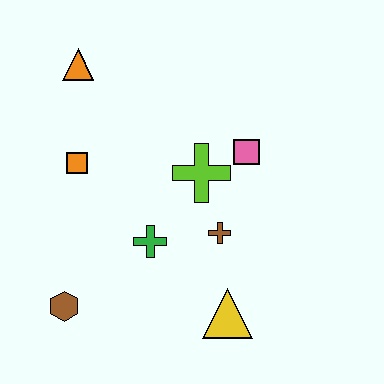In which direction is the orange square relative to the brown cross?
The orange square is to the left of the brown cross.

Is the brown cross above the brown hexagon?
Yes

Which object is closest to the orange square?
The orange triangle is closest to the orange square.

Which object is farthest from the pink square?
The brown hexagon is farthest from the pink square.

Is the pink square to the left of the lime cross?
No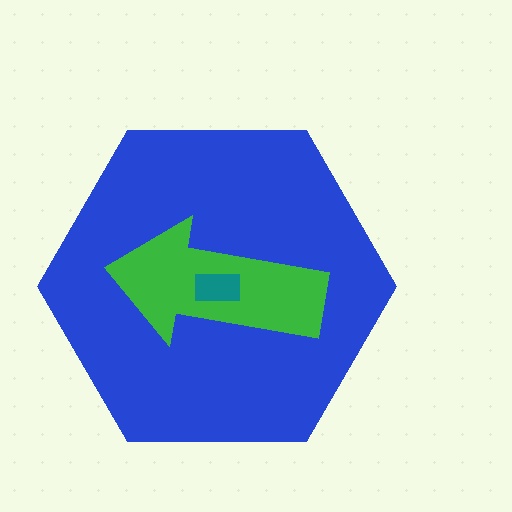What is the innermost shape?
The teal rectangle.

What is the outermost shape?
The blue hexagon.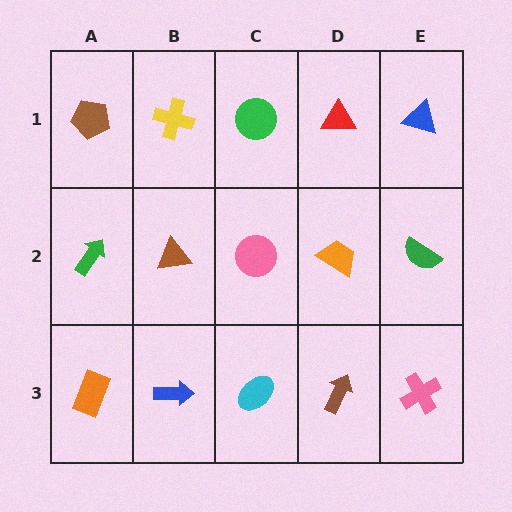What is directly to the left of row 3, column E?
A brown arrow.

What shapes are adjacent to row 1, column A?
A green arrow (row 2, column A), a yellow cross (row 1, column B).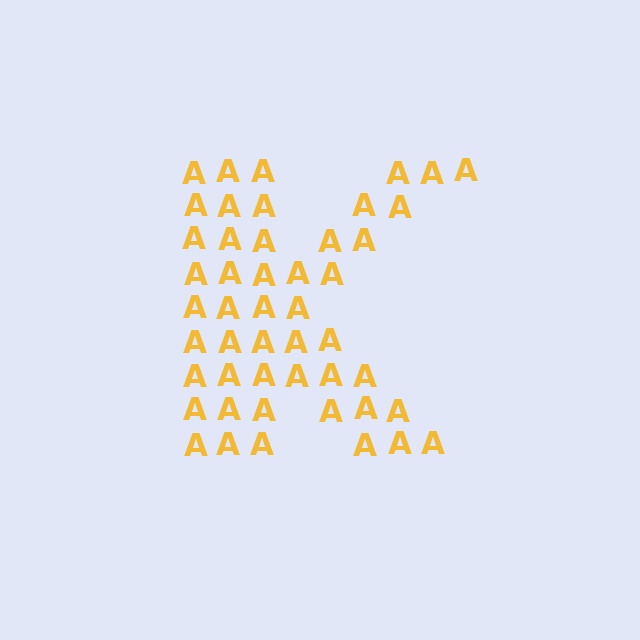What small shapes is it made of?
It is made of small letter A's.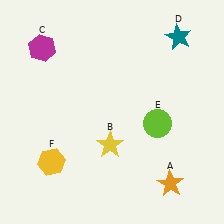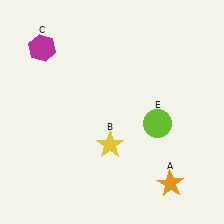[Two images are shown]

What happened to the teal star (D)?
The teal star (D) was removed in Image 2. It was in the top-right area of Image 1.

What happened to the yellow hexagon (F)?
The yellow hexagon (F) was removed in Image 2. It was in the bottom-left area of Image 1.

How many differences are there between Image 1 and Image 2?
There are 2 differences between the two images.